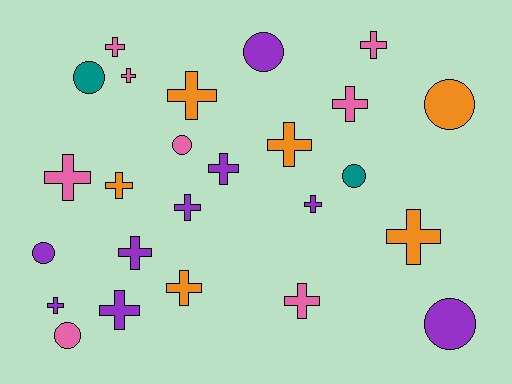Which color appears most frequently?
Purple, with 9 objects.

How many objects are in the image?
There are 25 objects.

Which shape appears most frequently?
Cross, with 17 objects.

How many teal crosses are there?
There are no teal crosses.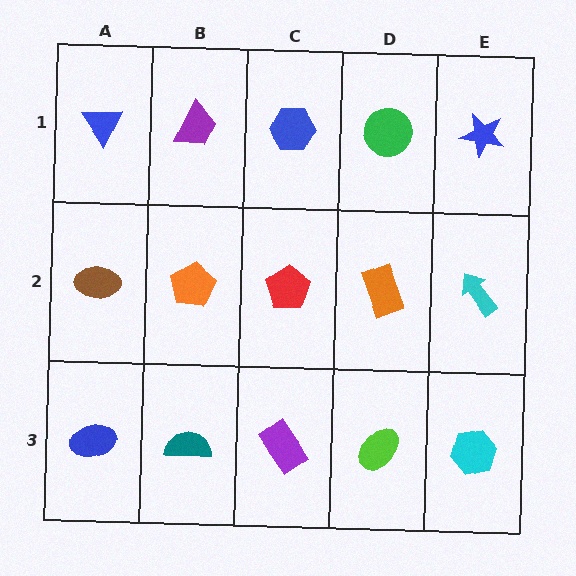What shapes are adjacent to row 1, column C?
A red pentagon (row 2, column C), a purple trapezoid (row 1, column B), a green circle (row 1, column D).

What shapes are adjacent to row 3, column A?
A brown ellipse (row 2, column A), a teal semicircle (row 3, column B).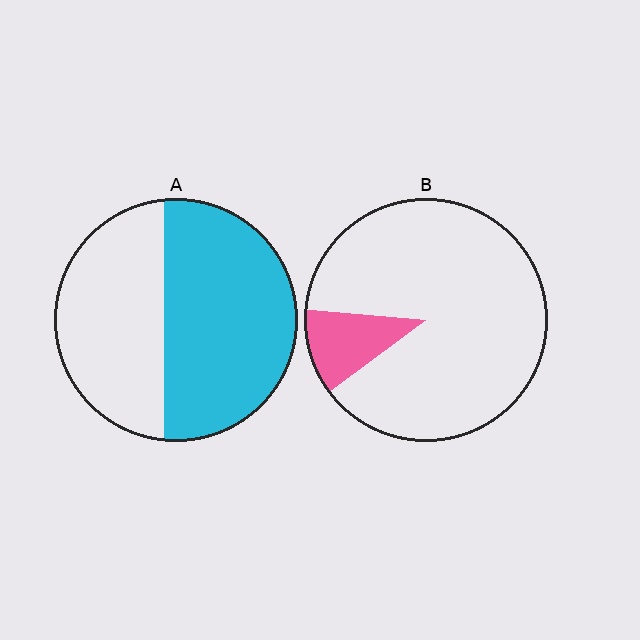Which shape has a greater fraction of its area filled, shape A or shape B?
Shape A.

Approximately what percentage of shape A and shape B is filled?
A is approximately 55% and B is approximately 10%.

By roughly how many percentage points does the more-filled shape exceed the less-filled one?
By roughly 45 percentage points (A over B).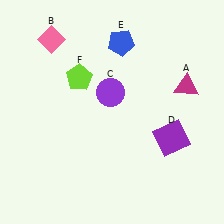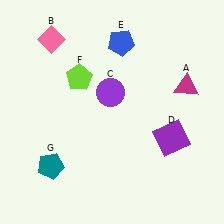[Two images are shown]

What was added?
A teal pentagon (G) was added in Image 2.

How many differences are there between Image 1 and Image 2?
There is 1 difference between the two images.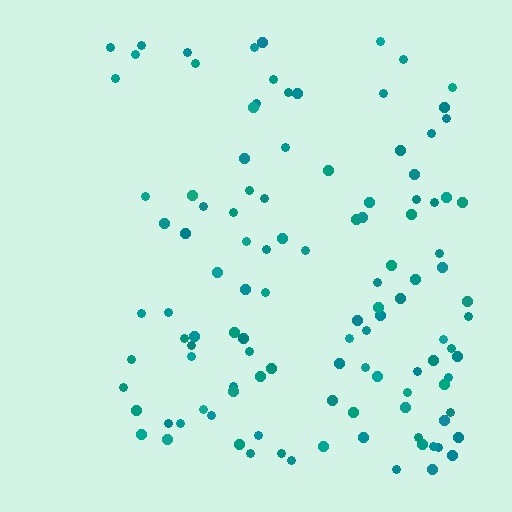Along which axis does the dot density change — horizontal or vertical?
Horizontal.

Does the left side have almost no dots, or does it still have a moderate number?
Still a moderate number, just noticeably fewer than the right.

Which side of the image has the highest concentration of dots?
The right.